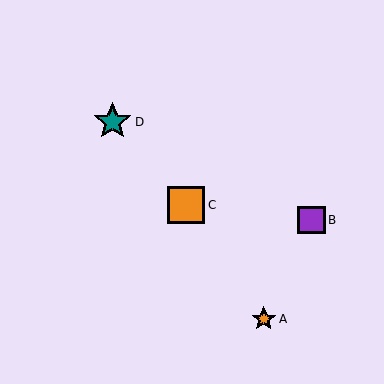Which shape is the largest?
The teal star (labeled D) is the largest.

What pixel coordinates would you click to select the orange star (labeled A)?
Click at (264, 319) to select the orange star A.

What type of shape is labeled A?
Shape A is an orange star.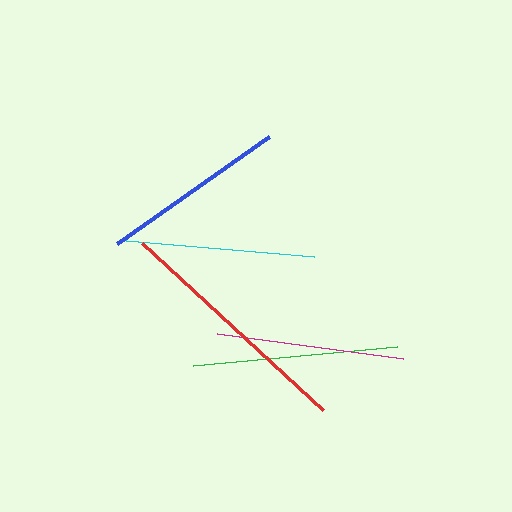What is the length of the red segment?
The red segment is approximately 247 pixels long.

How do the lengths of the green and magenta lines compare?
The green and magenta lines are approximately the same length.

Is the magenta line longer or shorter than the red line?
The red line is longer than the magenta line.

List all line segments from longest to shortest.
From longest to shortest: red, green, cyan, magenta, blue.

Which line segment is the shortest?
The blue line is the shortest at approximately 186 pixels.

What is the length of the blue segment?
The blue segment is approximately 186 pixels long.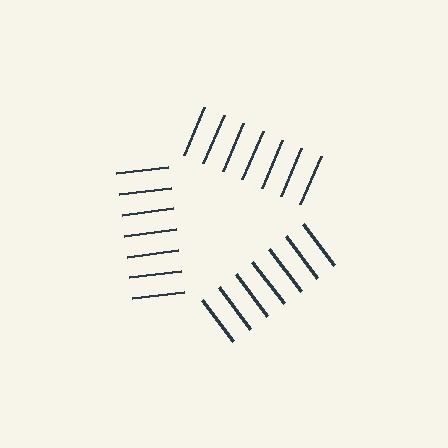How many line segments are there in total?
21 — 7 along each of the 3 edges.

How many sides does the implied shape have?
3 sides — the line-ends trace a triangle.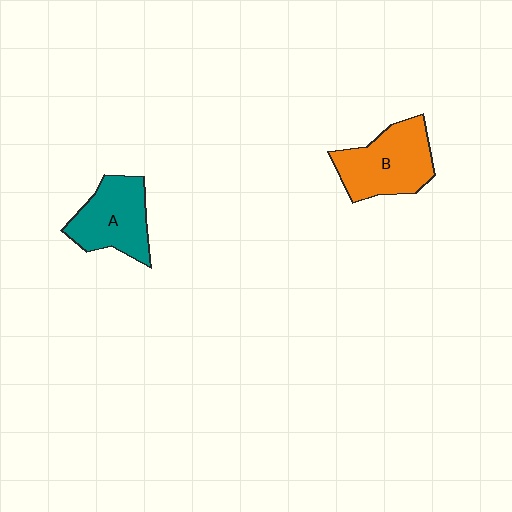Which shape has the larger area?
Shape B (orange).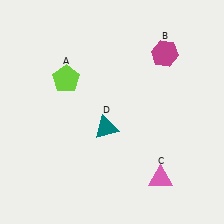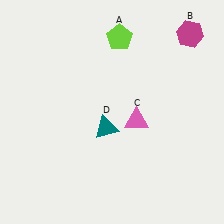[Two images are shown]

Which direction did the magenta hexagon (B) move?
The magenta hexagon (B) moved right.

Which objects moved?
The objects that moved are: the lime pentagon (A), the magenta hexagon (B), the pink triangle (C).